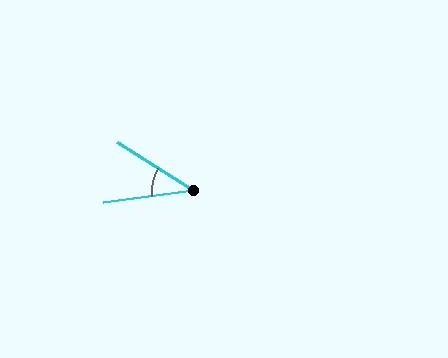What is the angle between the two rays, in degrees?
Approximately 40 degrees.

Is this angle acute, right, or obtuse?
It is acute.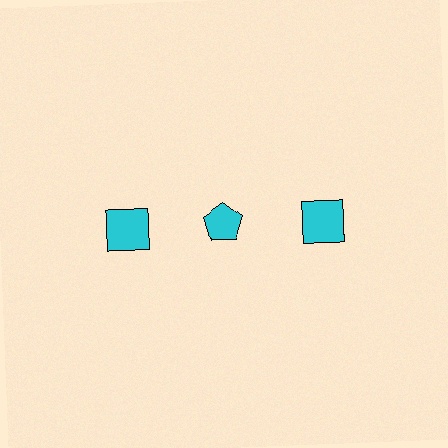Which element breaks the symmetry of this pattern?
The cyan pentagon in the top row, second from left column breaks the symmetry. All other shapes are cyan squares.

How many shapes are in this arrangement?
There are 3 shapes arranged in a grid pattern.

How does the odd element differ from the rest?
It has a different shape: pentagon instead of square.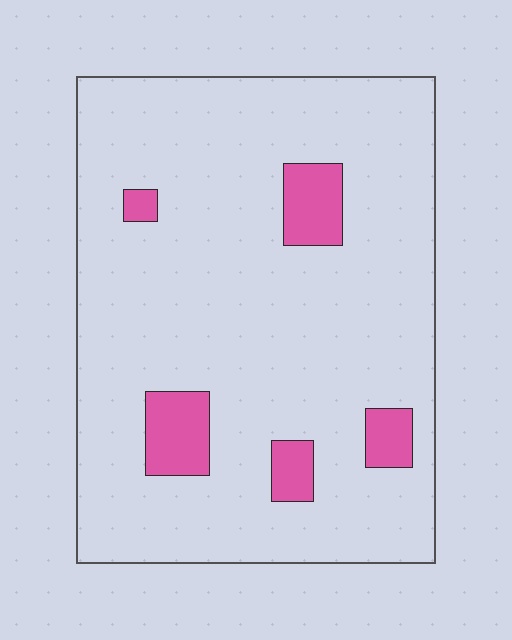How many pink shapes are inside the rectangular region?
5.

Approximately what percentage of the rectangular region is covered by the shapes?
Approximately 10%.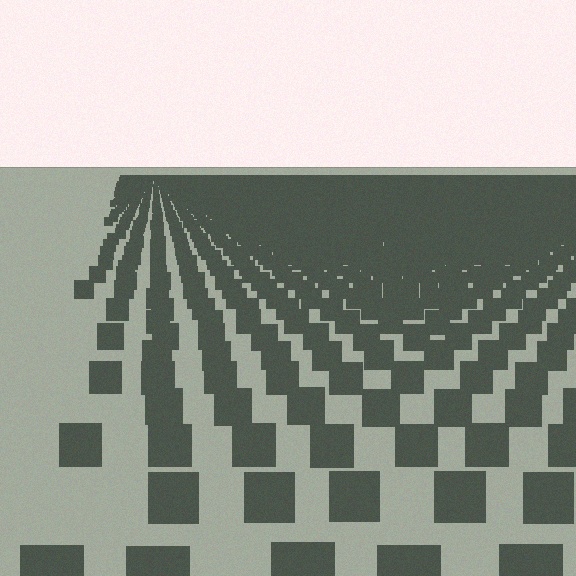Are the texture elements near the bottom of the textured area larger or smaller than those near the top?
Larger. Near the bottom, elements are closer to the viewer and appear at a bigger on-screen size.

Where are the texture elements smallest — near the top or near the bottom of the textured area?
Near the top.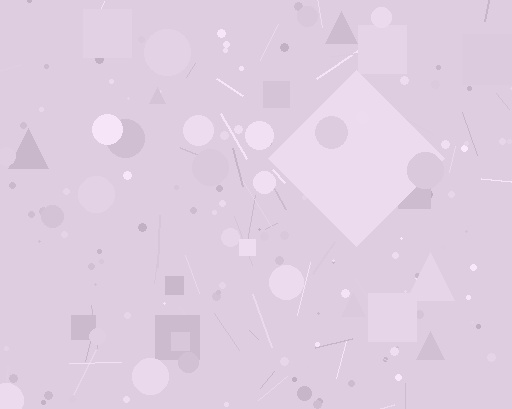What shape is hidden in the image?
A diamond is hidden in the image.